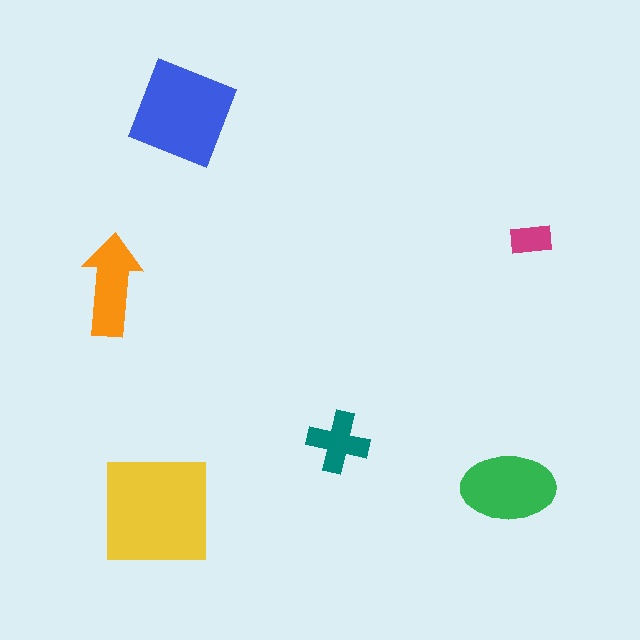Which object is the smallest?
The magenta rectangle.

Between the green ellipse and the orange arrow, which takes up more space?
The green ellipse.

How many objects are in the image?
There are 6 objects in the image.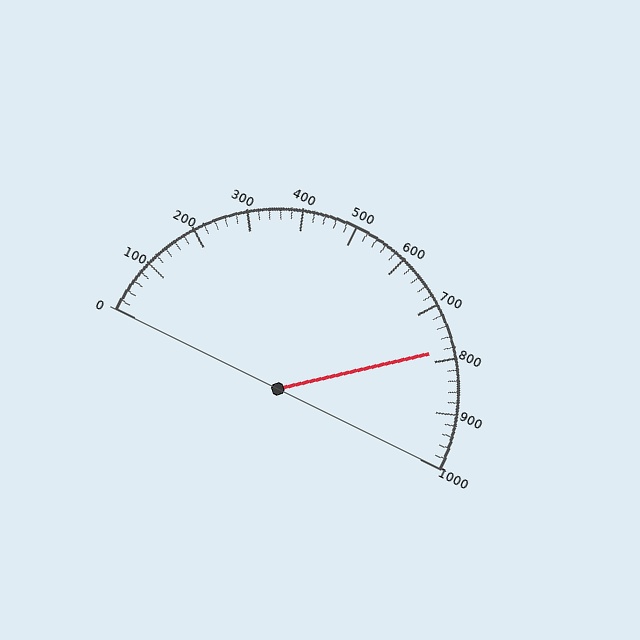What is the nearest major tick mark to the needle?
The nearest major tick mark is 800.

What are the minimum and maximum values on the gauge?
The gauge ranges from 0 to 1000.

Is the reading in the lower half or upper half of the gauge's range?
The reading is in the upper half of the range (0 to 1000).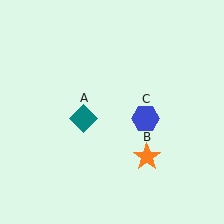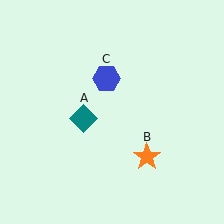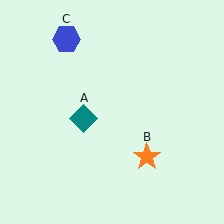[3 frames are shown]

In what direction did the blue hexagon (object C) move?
The blue hexagon (object C) moved up and to the left.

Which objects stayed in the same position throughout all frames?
Teal diamond (object A) and orange star (object B) remained stationary.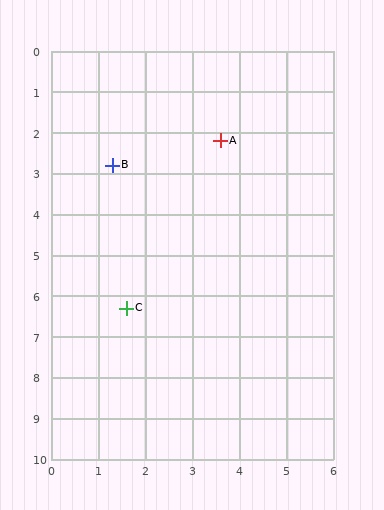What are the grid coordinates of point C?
Point C is at approximately (1.6, 6.3).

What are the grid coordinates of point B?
Point B is at approximately (1.3, 2.8).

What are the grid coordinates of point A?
Point A is at approximately (3.6, 2.2).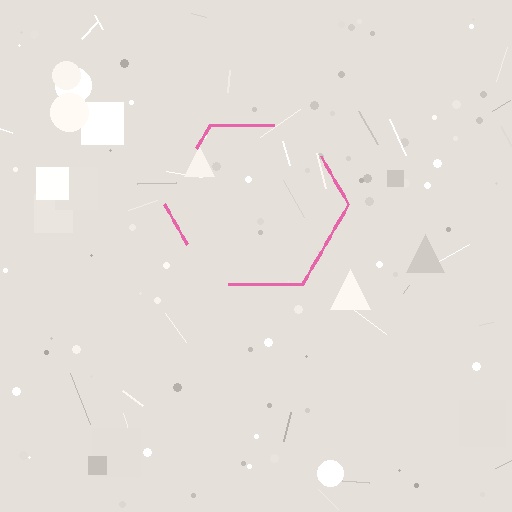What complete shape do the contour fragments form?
The contour fragments form a hexagon.